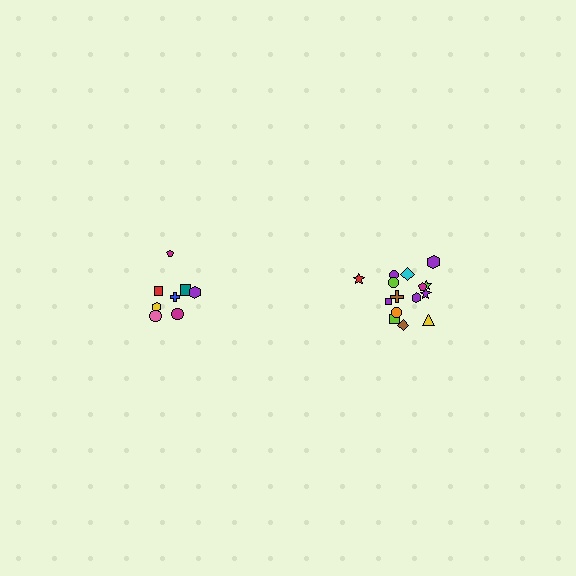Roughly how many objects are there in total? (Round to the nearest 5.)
Roughly 25 objects in total.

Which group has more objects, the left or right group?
The right group.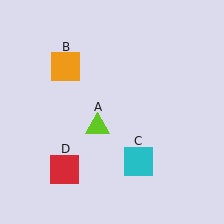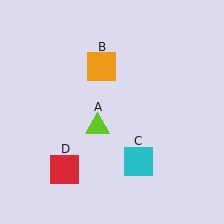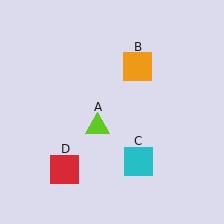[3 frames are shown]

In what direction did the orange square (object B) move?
The orange square (object B) moved right.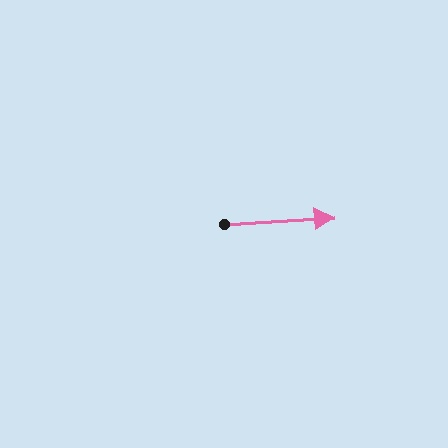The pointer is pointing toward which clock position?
Roughly 3 o'clock.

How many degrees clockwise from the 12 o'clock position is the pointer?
Approximately 86 degrees.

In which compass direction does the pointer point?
East.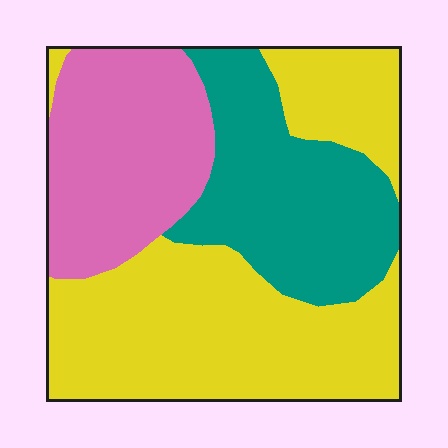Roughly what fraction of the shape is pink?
Pink covers roughly 25% of the shape.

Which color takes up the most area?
Yellow, at roughly 50%.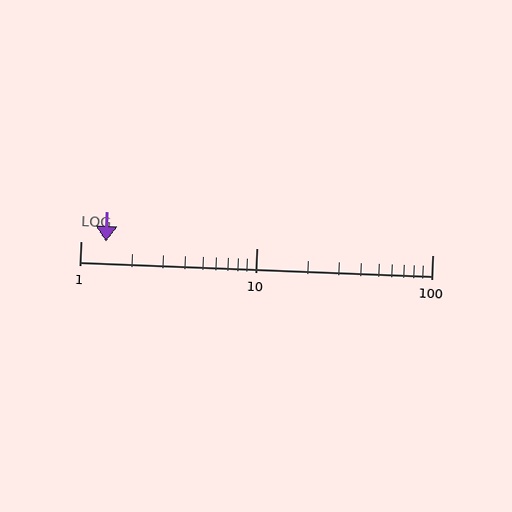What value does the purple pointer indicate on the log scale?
The pointer indicates approximately 1.4.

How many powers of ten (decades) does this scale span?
The scale spans 2 decades, from 1 to 100.